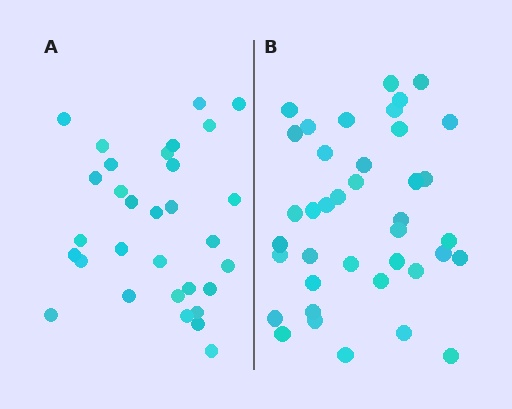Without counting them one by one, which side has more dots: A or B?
Region B (the right region) has more dots.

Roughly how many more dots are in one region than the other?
Region B has roughly 8 or so more dots than region A.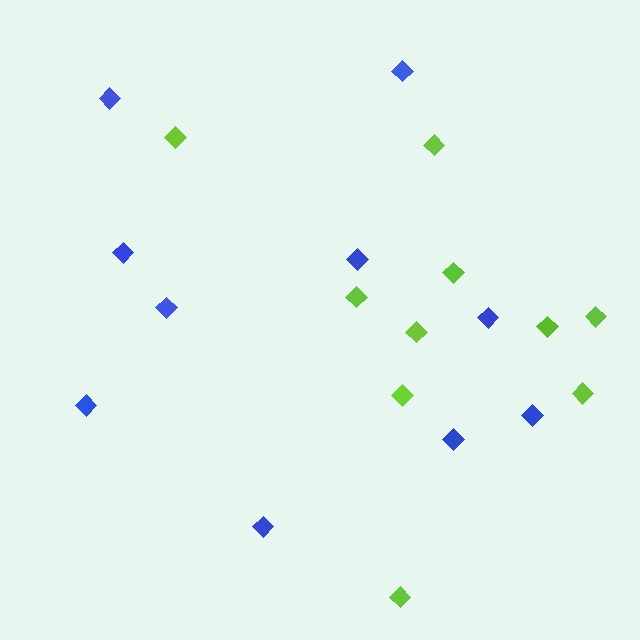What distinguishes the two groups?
There are 2 groups: one group of lime diamonds (10) and one group of blue diamonds (10).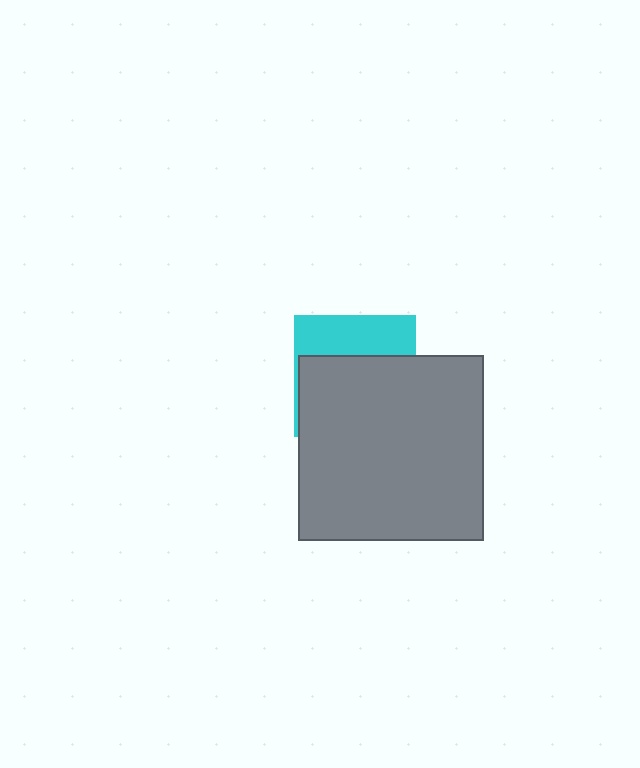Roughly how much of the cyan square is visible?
A small part of it is visible (roughly 35%).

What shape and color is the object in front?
The object in front is a gray square.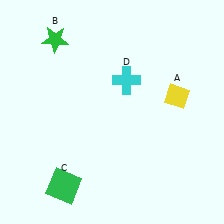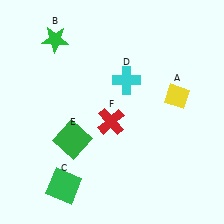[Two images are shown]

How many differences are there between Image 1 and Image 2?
There are 2 differences between the two images.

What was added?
A green square (E), a red cross (F) were added in Image 2.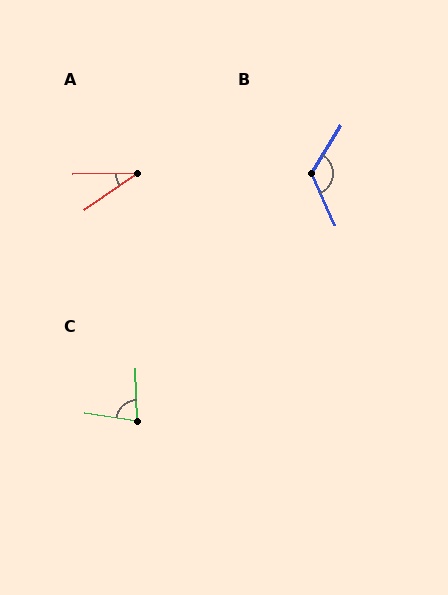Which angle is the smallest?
A, at approximately 34 degrees.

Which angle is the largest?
B, at approximately 125 degrees.